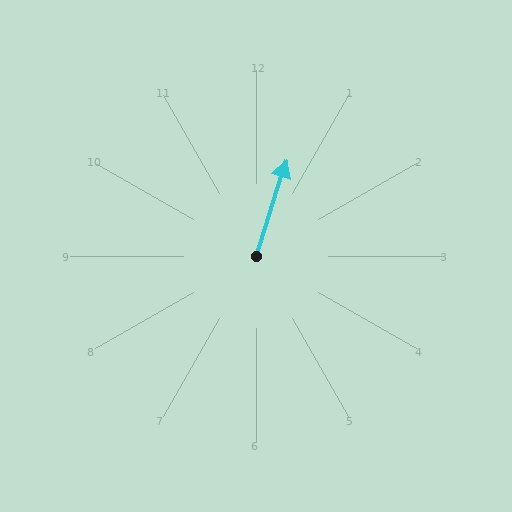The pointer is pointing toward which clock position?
Roughly 1 o'clock.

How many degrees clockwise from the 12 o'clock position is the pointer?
Approximately 17 degrees.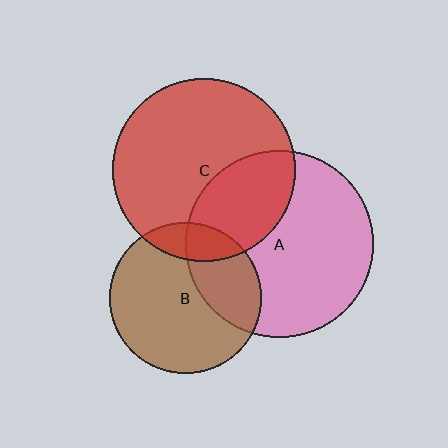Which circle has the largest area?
Circle A (pink).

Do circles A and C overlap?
Yes.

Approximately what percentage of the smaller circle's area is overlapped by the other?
Approximately 30%.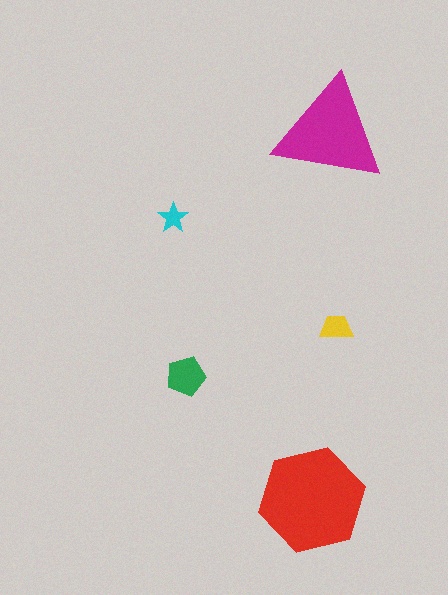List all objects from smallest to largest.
The cyan star, the yellow trapezoid, the green pentagon, the magenta triangle, the red hexagon.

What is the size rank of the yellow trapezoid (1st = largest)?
4th.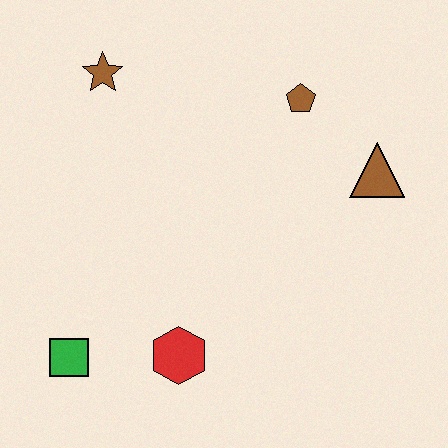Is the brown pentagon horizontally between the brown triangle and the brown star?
Yes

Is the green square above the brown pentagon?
No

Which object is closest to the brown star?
The brown pentagon is closest to the brown star.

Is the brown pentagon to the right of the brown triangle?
No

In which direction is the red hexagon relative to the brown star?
The red hexagon is below the brown star.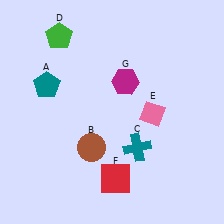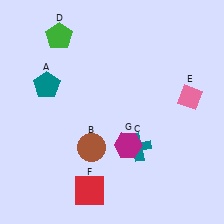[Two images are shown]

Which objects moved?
The objects that moved are: the pink diamond (E), the red square (F), the magenta hexagon (G).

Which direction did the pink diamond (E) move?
The pink diamond (E) moved right.